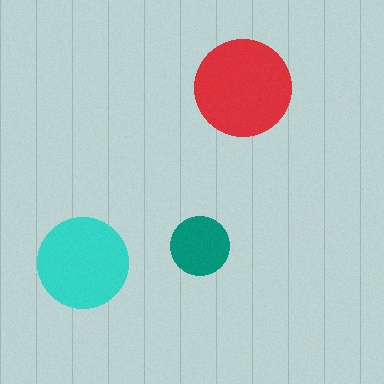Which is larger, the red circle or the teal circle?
The red one.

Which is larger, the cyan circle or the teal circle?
The cyan one.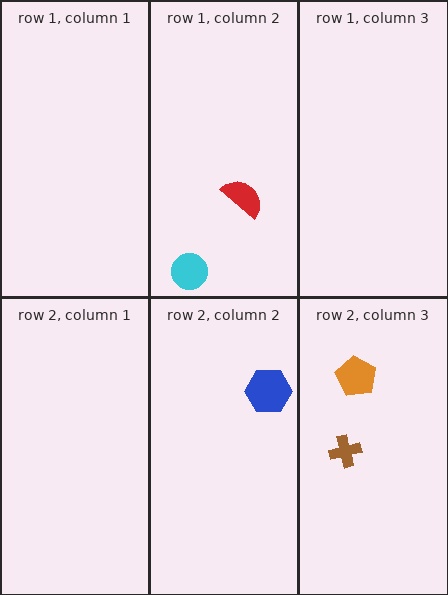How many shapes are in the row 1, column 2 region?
2.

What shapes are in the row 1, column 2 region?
The cyan circle, the red semicircle.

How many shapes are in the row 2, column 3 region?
2.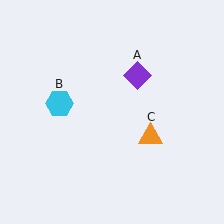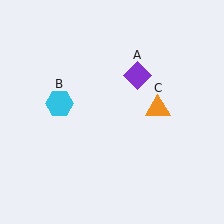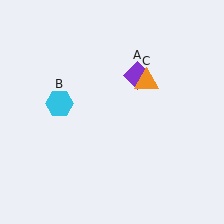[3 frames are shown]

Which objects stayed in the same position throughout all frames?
Purple diamond (object A) and cyan hexagon (object B) remained stationary.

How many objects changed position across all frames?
1 object changed position: orange triangle (object C).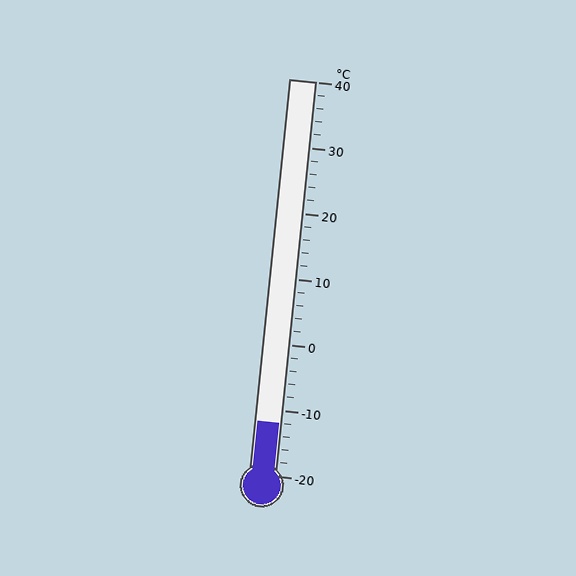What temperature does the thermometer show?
The thermometer shows approximately -12°C.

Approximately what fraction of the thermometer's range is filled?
The thermometer is filled to approximately 15% of its range.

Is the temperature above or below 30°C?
The temperature is below 30°C.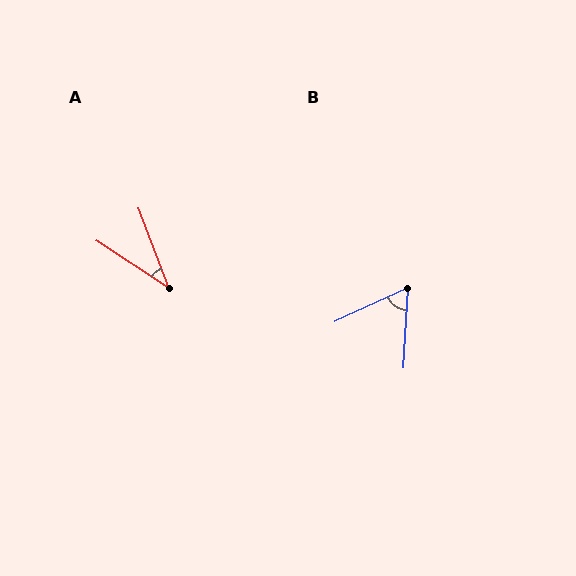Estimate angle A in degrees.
Approximately 36 degrees.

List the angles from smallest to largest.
A (36°), B (62°).